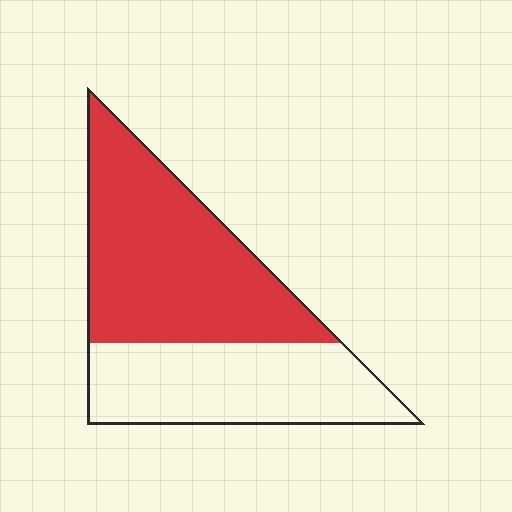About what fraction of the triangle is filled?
About three fifths (3/5).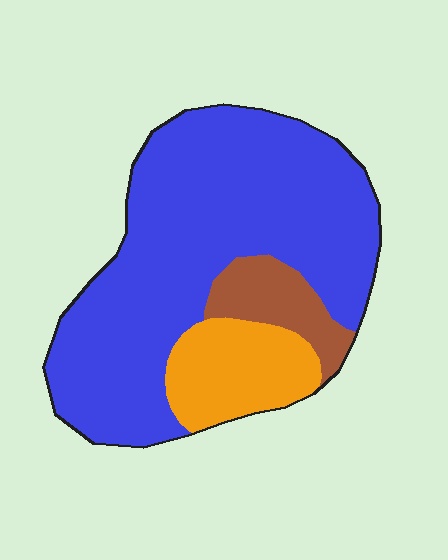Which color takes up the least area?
Brown, at roughly 10%.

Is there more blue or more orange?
Blue.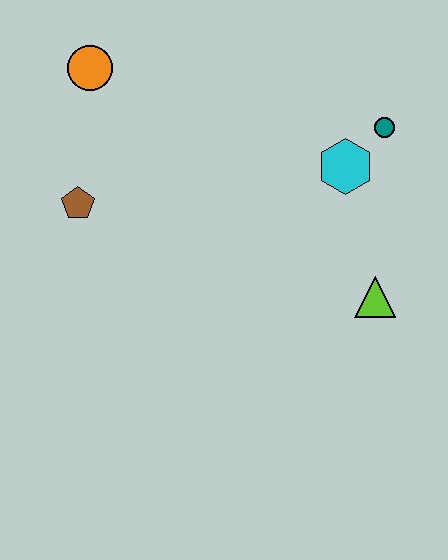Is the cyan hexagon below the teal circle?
Yes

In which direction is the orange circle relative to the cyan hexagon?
The orange circle is to the left of the cyan hexagon.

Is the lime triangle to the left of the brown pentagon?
No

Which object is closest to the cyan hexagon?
The teal circle is closest to the cyan hexagon.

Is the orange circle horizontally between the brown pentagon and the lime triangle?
Yes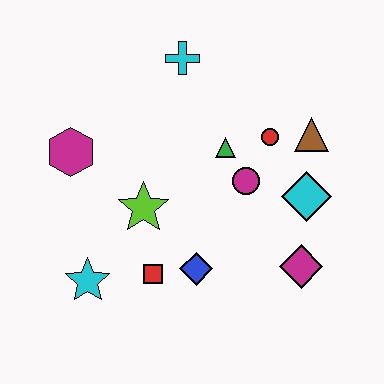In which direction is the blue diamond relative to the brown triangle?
The blue diamond is below the brown triangle.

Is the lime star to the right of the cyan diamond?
No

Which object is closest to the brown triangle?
The red circle is closest to the brown triangle.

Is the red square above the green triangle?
No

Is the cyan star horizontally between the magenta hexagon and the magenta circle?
Yes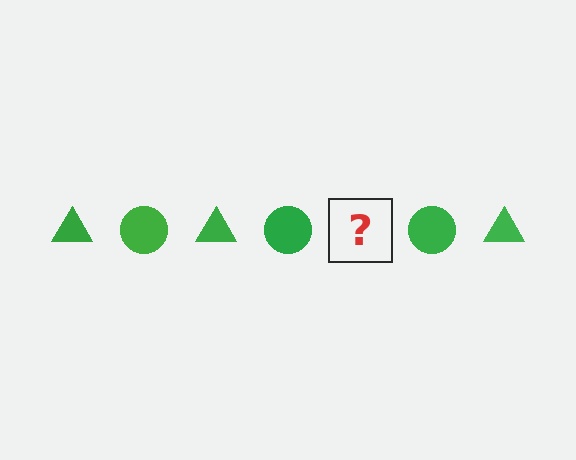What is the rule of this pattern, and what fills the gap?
The rule is that the pattern cycles through triangle, circle shapes in green. The gap should be filled with a green triangle.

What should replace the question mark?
The question mark should be replaced with a green triangle.